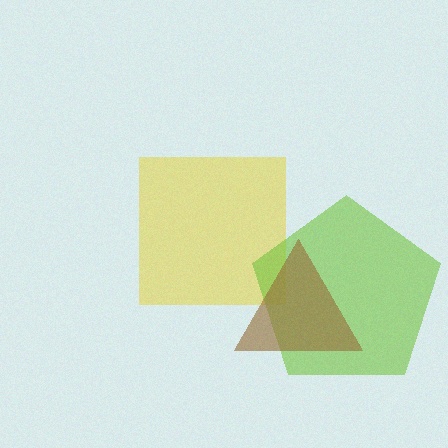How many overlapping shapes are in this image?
There are 3 overlapping shapes in the image.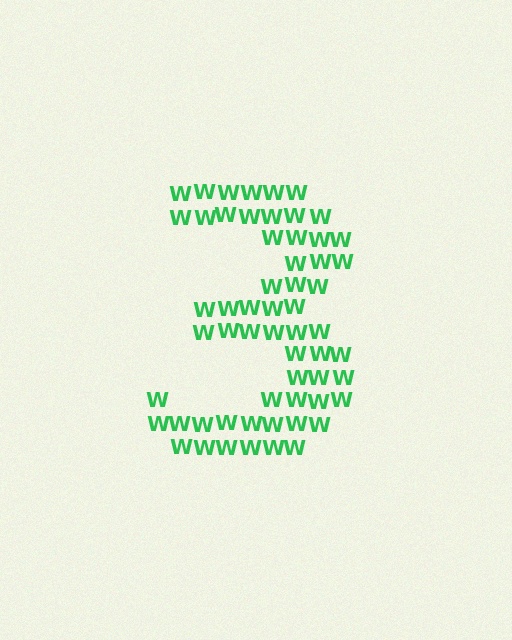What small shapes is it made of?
It is made of small letter W's.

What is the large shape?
The large shape is the digit 3.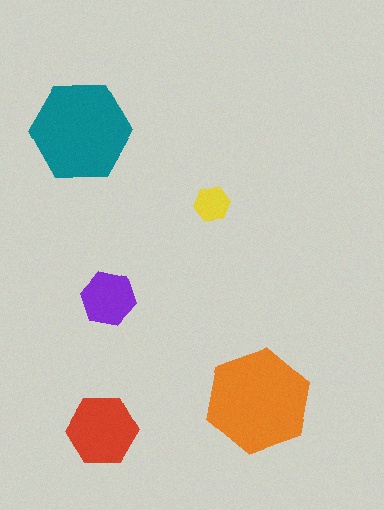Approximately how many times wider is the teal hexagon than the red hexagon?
About 1.5 times wider.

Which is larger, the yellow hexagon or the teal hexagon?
The teal one.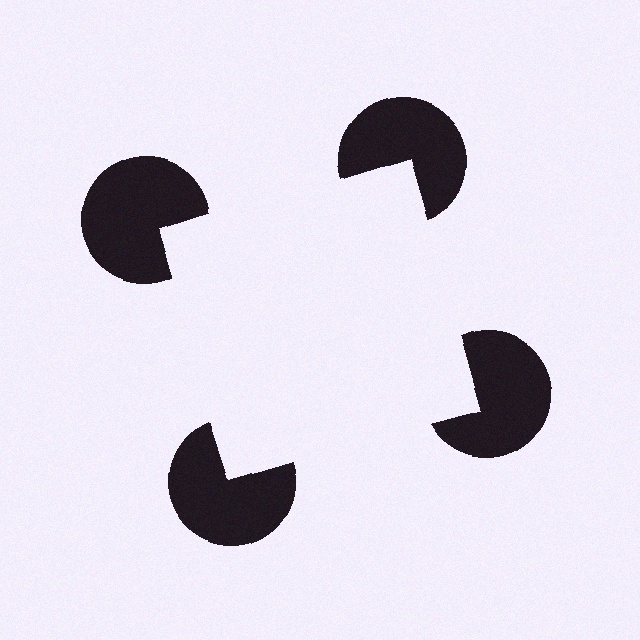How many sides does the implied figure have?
4 sides.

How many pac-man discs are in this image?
There are 4 — one at each vertex of the illusory square.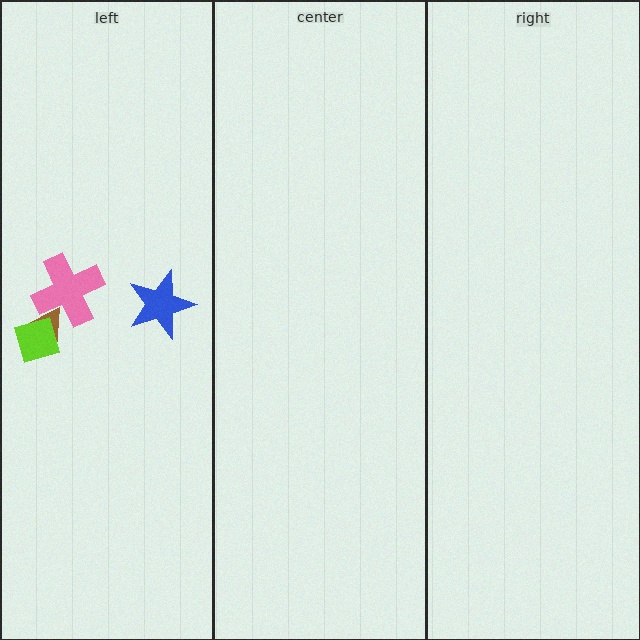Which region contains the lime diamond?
The left region.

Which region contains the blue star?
The left region.